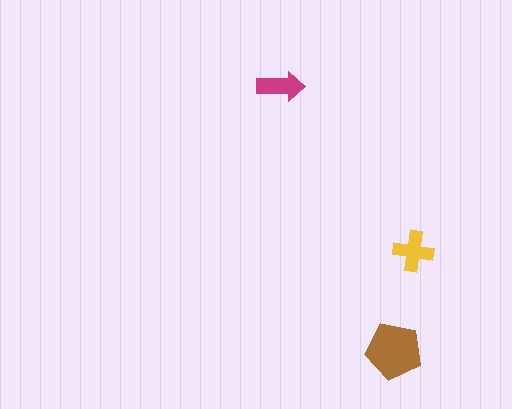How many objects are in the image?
There are 3 objects in the image.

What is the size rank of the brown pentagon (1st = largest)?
1st.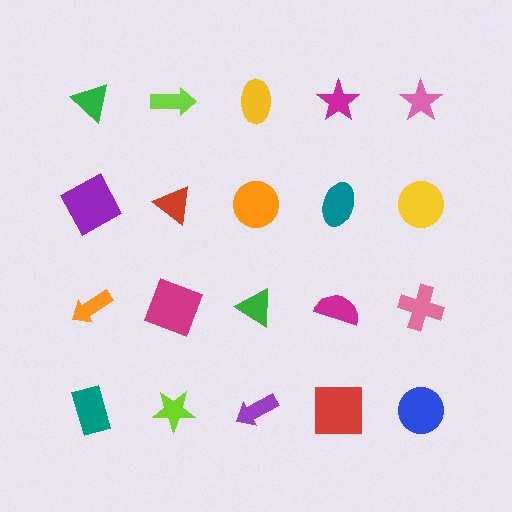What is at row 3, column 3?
A green triangle.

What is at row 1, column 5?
A pink star.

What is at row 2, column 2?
A red triangle.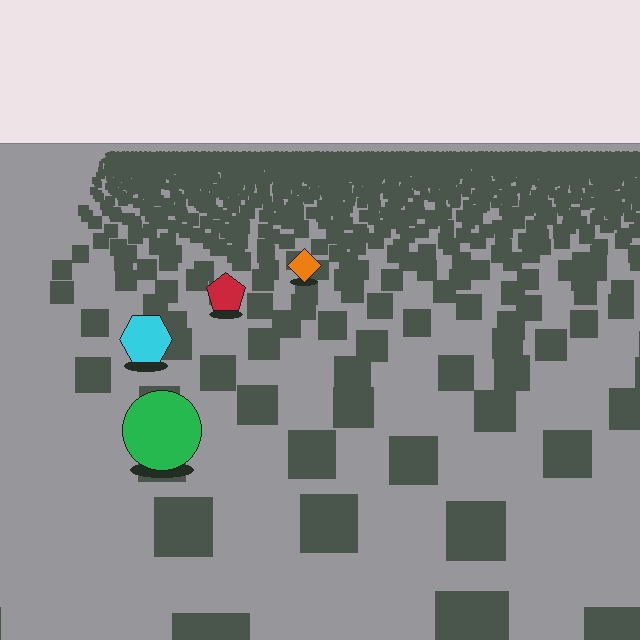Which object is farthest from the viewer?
The orange diamond is farthest from the viewer. It appears smaller and the ground texture around it is denser.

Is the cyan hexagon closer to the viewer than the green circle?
No. The green circle is closer — you can tell from the texture gradient: the ground texture is coarser near it.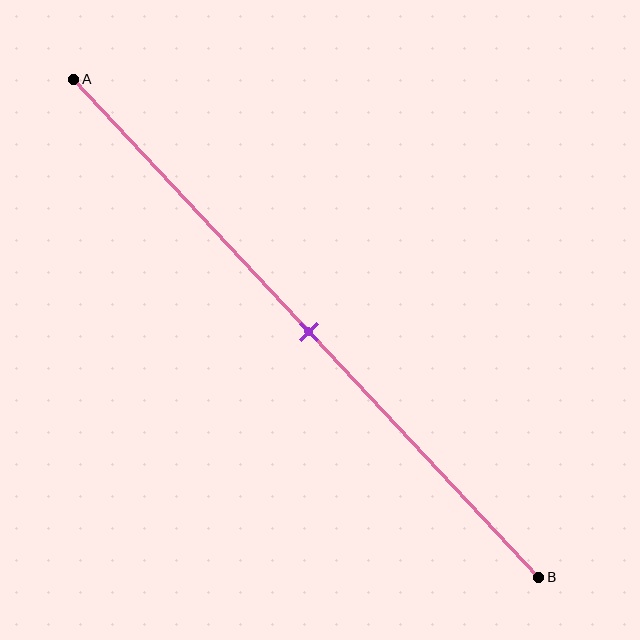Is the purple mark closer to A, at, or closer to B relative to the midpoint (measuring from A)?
The purple mark is approximately at the midpoint of segment AB.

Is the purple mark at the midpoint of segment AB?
Yes, the mark is approximately at the midpoint.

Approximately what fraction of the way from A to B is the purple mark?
The purple mark is approximately 50% of the way from A to B.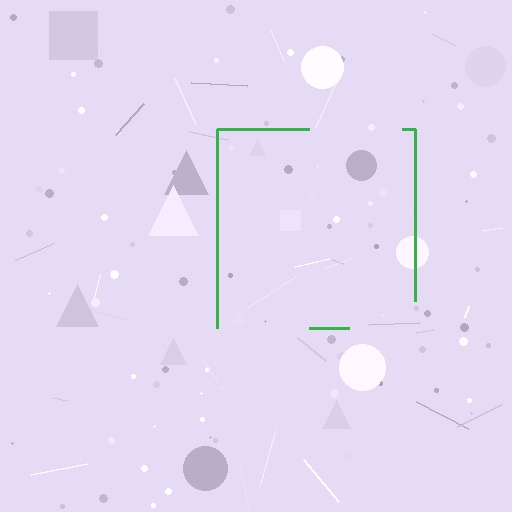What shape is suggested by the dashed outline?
The dashed outline suggests a square.